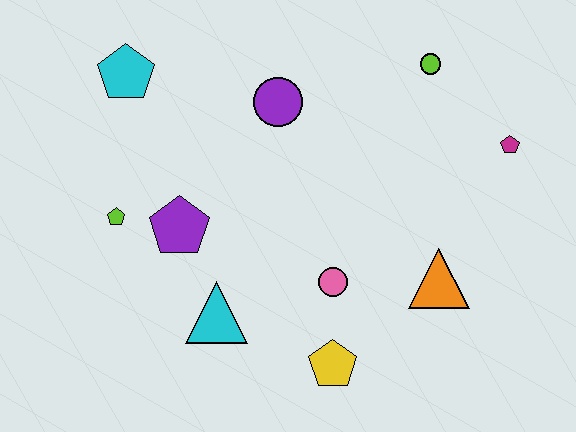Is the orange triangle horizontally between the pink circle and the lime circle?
No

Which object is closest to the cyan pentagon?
The lime pentagon is closest to the cyan pentagon.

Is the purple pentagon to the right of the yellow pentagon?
No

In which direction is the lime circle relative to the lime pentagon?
The lime circle is to the right of the lime pentagon.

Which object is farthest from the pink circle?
The cyan pentagon is farthest from the pink circle.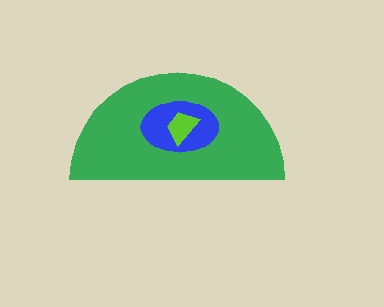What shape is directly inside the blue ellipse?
The lime trapezoid.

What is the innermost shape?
The lime trapezoid.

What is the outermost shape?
The green semicircle.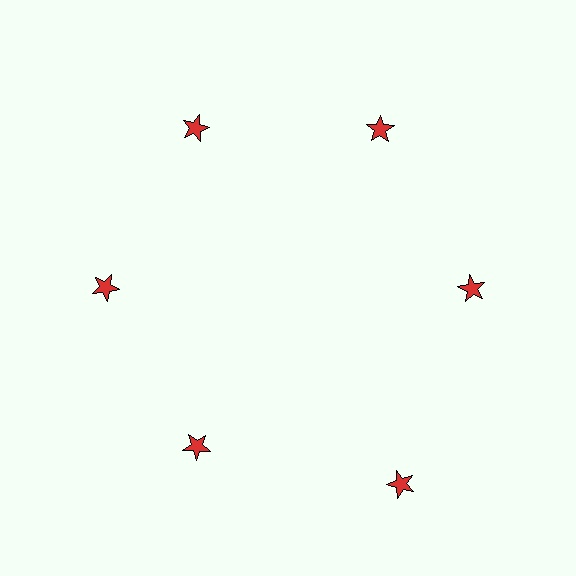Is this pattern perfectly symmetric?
No. The 6 red stars are arranged in a ring, but one element near the 5 o'clock position is pushed outward from the center, breaking the 6-fold rotational symmetry.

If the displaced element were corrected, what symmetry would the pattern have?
It would have 6-fold rotational symmetry — the pattern would map onto itself every 60 degrees.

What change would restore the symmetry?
The symmetry would be restored by moving it inward, back onto the ring so that all 6 stars sit at equal angles and equal distance from the center.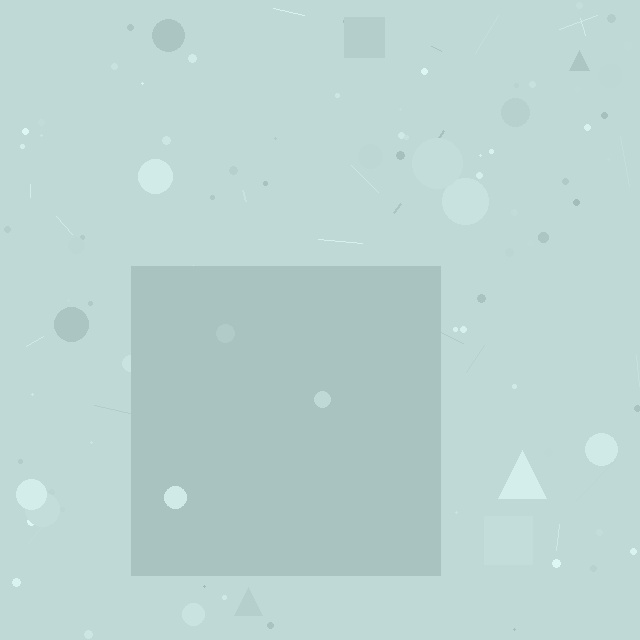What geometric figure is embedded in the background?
A square is embedded in the background.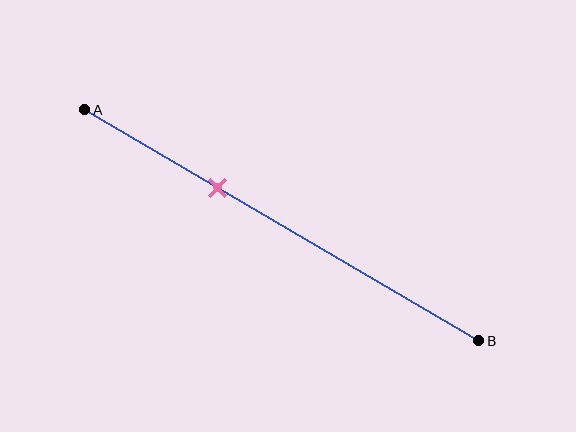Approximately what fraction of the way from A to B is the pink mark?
The pink mark is approximately 35% of the way from A to B.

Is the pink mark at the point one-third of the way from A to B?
Yes, the mark is approximately at the one-third point.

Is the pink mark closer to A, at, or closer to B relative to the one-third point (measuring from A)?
The pink mark is approximately at the one-third point of segment AB.